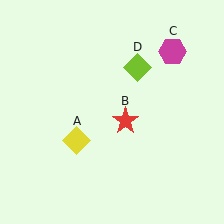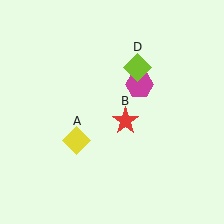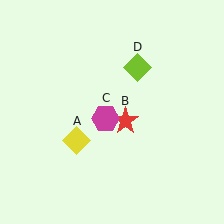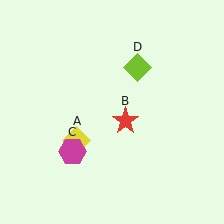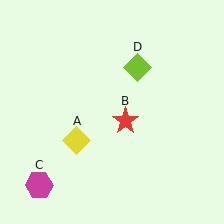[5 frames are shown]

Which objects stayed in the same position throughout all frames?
Yellow diamond (object A) and red star (object B) and lime diamond (object D) remained stationary.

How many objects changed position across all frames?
1 object changed position: magenta hexagon (object C).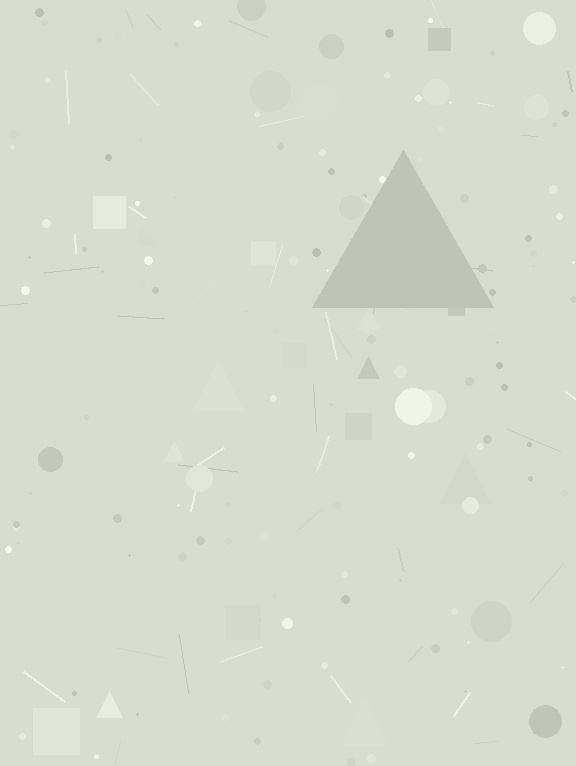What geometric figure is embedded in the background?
A triangle is embedded in the background.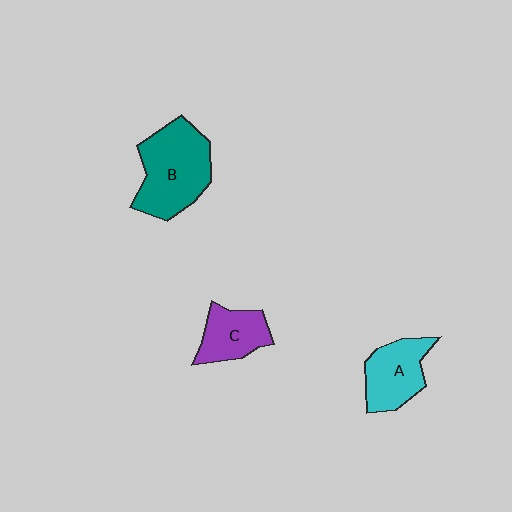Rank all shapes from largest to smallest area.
From largest to smallest: B (teal), A (cyan), C (purple).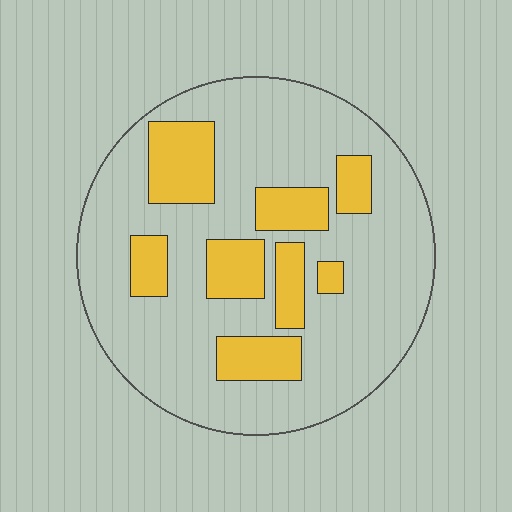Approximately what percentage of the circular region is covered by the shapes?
Approximately 25%.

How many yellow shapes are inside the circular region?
8.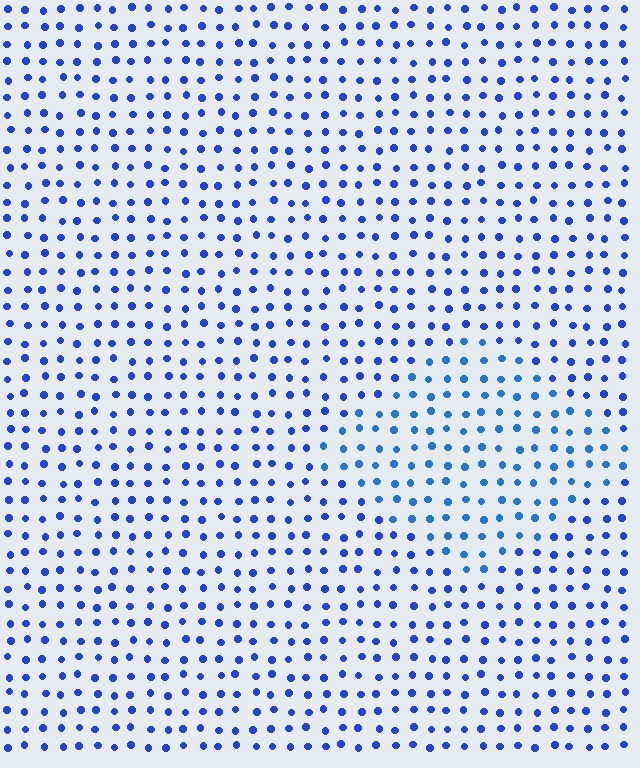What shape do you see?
I see a diamond.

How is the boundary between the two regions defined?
The boundary is defined purely by a slight shift in hue (about 19 degrees). Spacing, size, and orientation are identical on both sides.